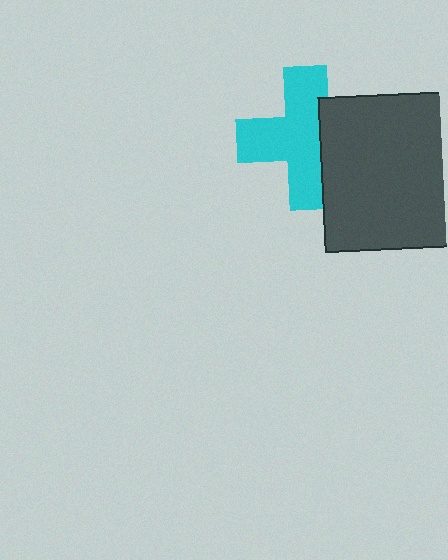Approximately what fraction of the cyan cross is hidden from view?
Roughly 33% of the cyan cross is hidden behind the dark gray rectangle.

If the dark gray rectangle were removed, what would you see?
You would see the complete cyan cross.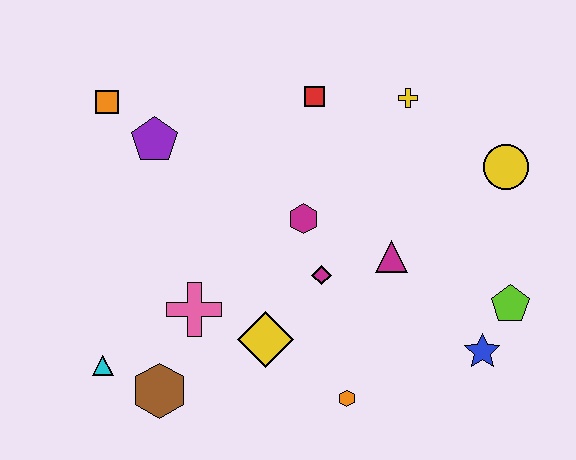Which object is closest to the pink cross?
The yellow diamond is closest to the pink cross.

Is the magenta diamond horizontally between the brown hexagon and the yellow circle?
Yes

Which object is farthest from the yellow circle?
The cyan triangle is farthest from the yellow circle.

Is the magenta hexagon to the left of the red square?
Yes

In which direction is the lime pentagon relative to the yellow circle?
The lime pentagon is below the yellow circle.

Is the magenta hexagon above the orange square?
No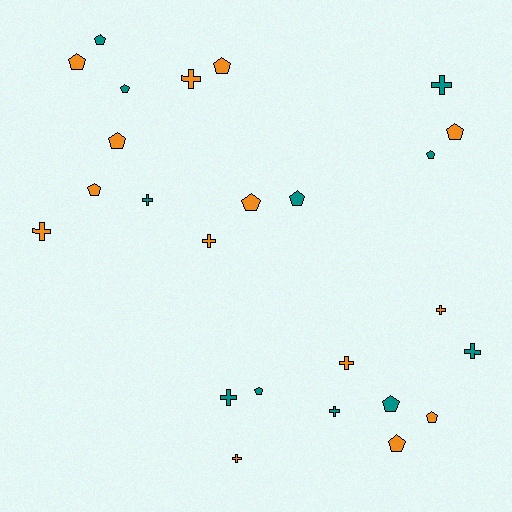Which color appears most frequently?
Orange, with 14 objects.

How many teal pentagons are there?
There are 6 teal pentagons.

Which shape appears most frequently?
Pentagon, with 14 objects.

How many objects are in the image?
There are 25 objects.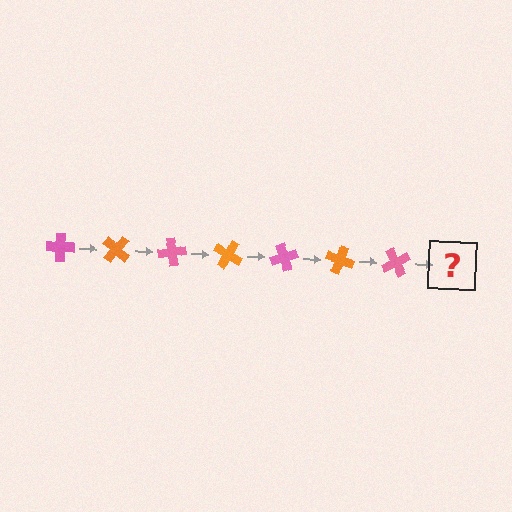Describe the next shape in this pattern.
It should be an orange cross, rotated 280 degrees from the start.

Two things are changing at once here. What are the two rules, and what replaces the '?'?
The two rules are that it rotates 40 degrees each step and the color cycles through pink and orange. The '?' should be an orange cross, rotated 280 degrees from the start.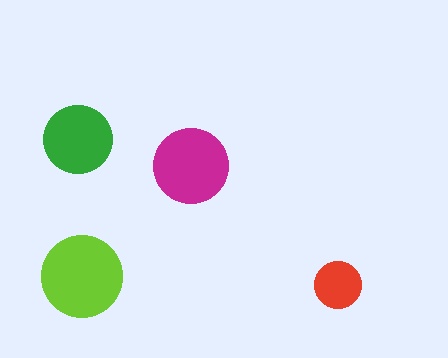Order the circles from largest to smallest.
the lime one, the magenta one, the green one, the red one.